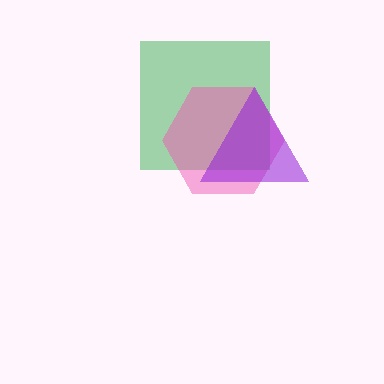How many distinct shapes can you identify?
There are 3 distinct shapes: a green square, a pink hexagon, a purple triangle.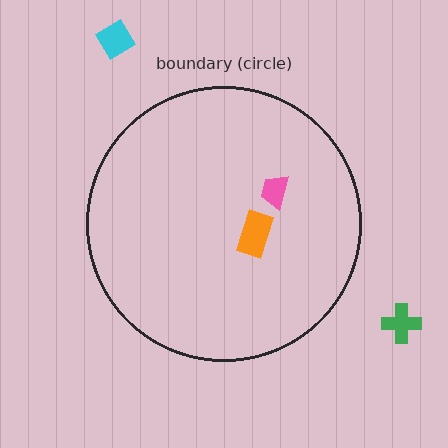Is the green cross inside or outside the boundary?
Outside.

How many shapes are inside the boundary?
2 inside, 2 outside.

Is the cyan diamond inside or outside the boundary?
Outside.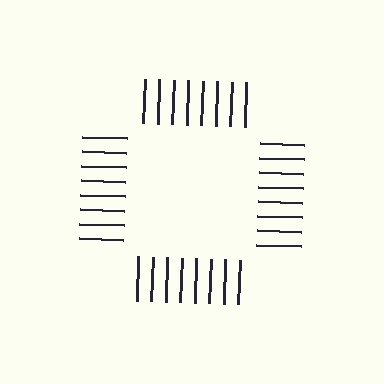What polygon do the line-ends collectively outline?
An illusory square — the line segments terminate on its edges but no continuous stroke is drawn.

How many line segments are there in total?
32 — 8 along each of the 4 edges.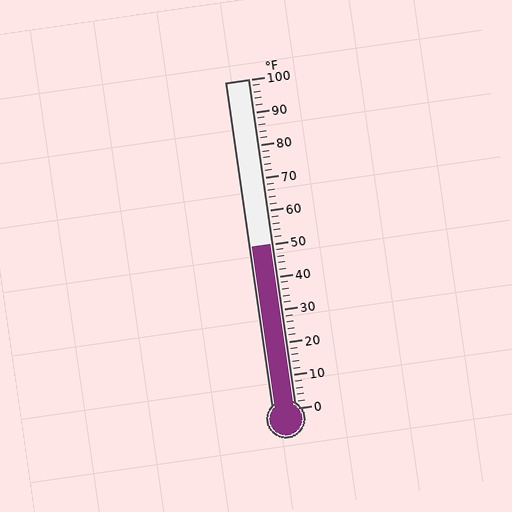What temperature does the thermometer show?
The thermometer shows approximately 50°F.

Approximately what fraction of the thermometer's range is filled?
The thermometer is filled to approximately 50% of its range.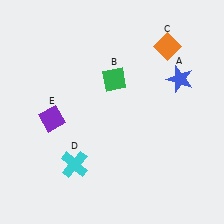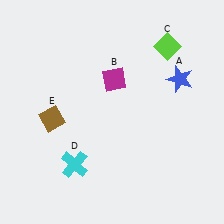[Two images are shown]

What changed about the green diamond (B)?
In Image 1, B is green. In Image 2, it changed to magenta.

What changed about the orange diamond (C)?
In Image 1, C is orange. In Image 2, it changed to lime.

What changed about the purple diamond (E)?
In Image 1, E is purple. In Image 2, it changed to brown.